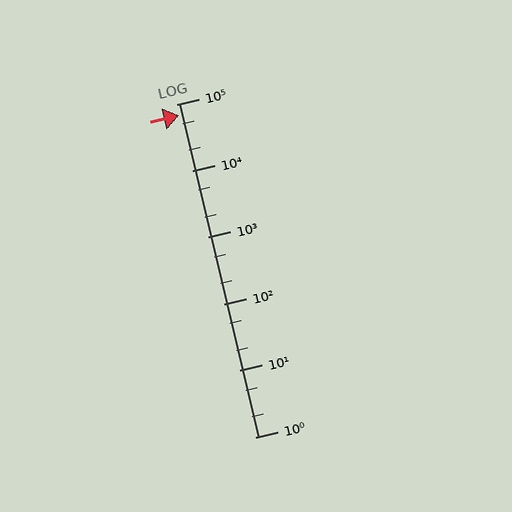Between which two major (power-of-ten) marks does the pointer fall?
The pointer is between 10000 and 100000.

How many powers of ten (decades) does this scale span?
The scale spans 5 decades, from 1 to 100000.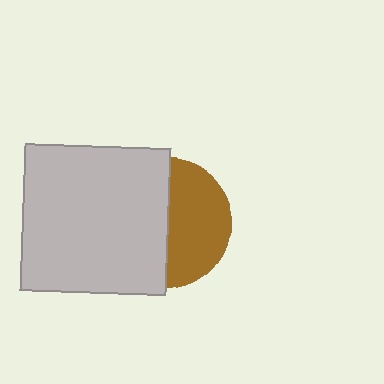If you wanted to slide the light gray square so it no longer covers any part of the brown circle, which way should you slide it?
Slide it left — that is the most direct way to separate the two shapes.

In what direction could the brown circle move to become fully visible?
The brown circle could move right. That would shift it out from behind the light gray square entirely.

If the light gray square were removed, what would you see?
You would see the complete brown circle.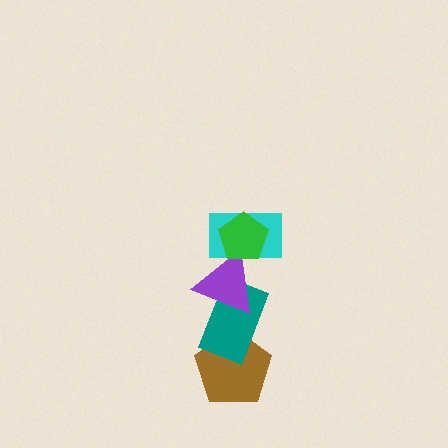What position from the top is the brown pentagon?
The brown pentagon is 5th from the top.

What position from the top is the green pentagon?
The green pentagon is 1st from the top.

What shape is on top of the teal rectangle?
The purple triangle is on top of the teal rectangle.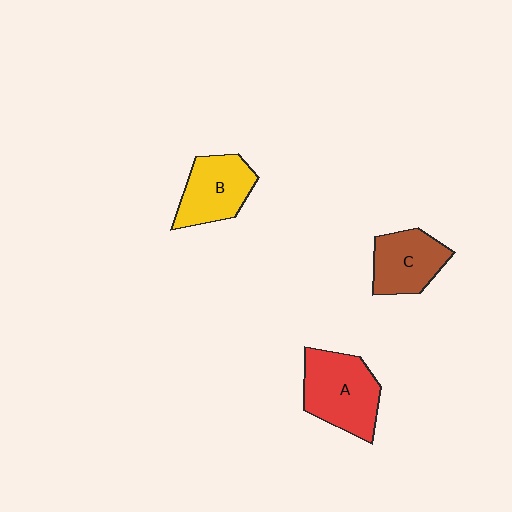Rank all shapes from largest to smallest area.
From largest to smallest: A (red), B (yellow), C (brown).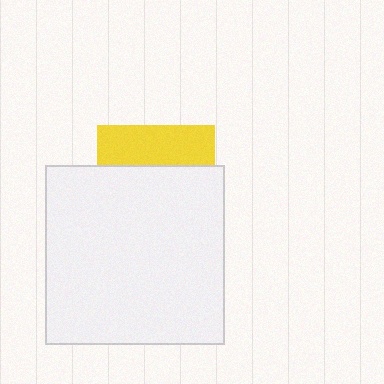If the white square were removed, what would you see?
You would see the complete yellow square.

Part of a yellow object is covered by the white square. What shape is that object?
It is a square.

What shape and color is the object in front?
The object in front is a white square.